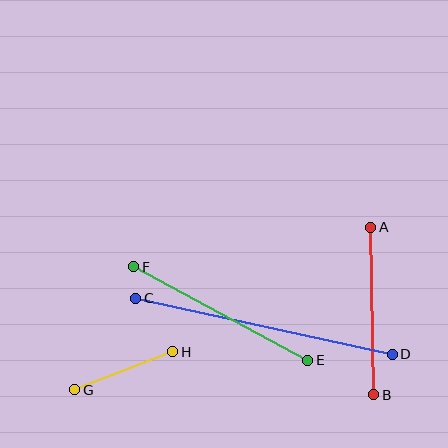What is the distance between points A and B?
The distance is approximately 168 pixels.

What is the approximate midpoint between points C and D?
The midpoint is at approximately (264, 326) pixels.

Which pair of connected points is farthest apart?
Points C and D are farthest apart.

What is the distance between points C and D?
The distance is approximately 262 pixels.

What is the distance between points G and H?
The distance is approximately 105 pixels.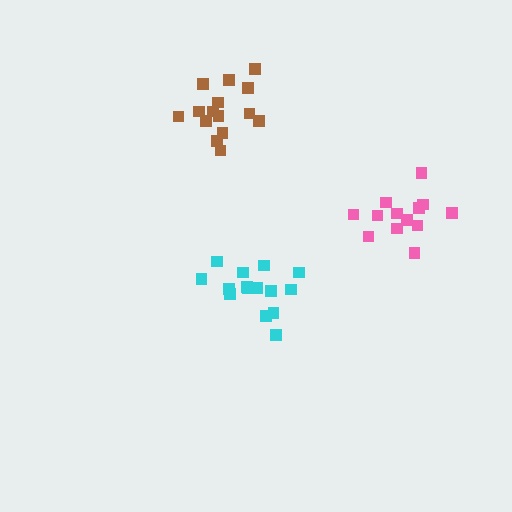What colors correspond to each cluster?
The clusters are colored: brown, cyan, pink.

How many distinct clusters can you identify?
There are 3 distinct clusters.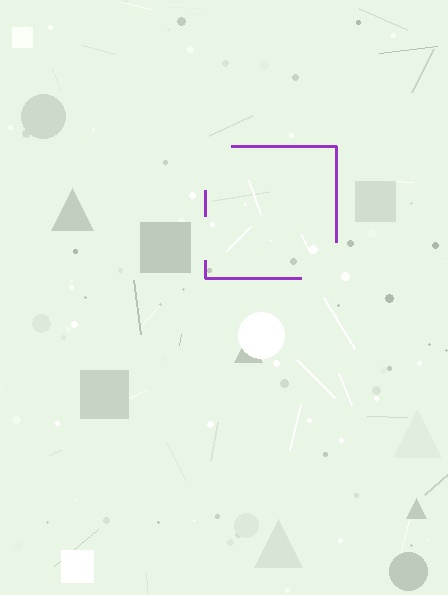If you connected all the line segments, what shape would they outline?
They would outline a square.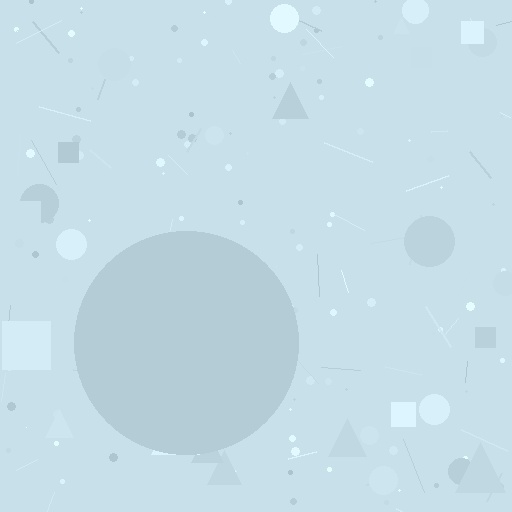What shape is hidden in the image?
A circle is hidden in the image.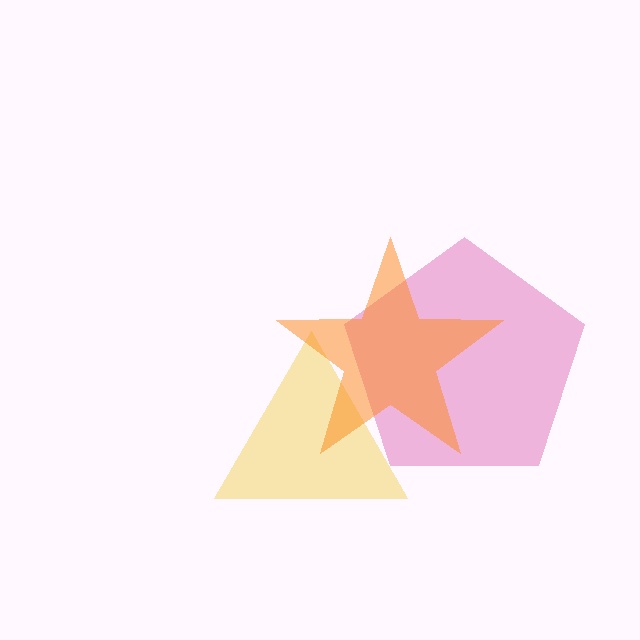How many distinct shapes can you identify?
There are 3 distinct shapes: a yellow triangle, a pink pentagon, an orange star.